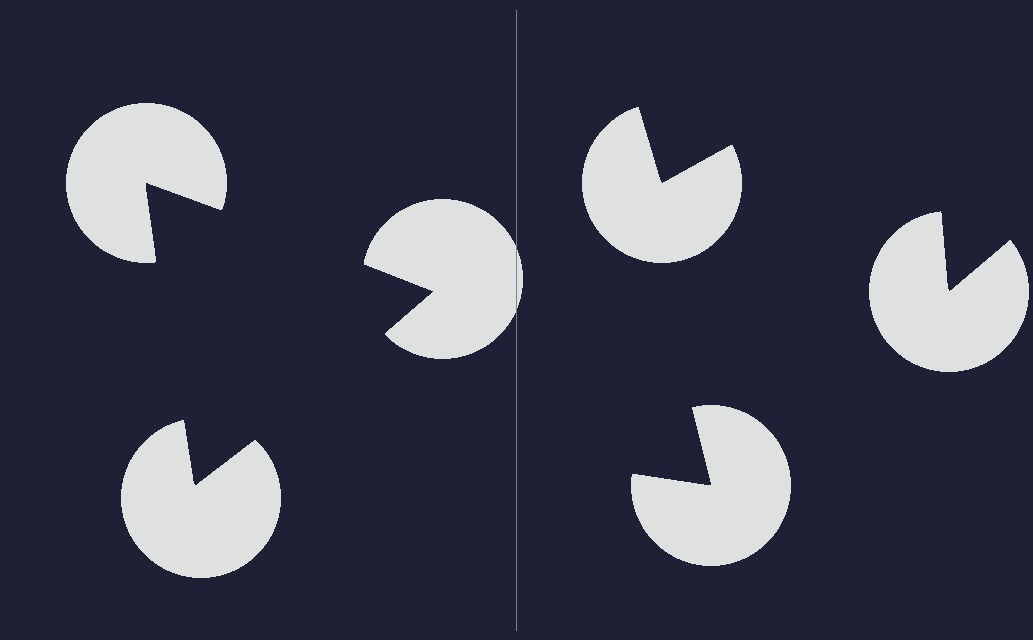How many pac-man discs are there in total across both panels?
6 — 3 on each side.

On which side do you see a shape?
An illusory triangle appears on the left side. On the right side the wedge cuts are rotated, so no coherent shape forms.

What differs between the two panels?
The pac-man discs are positioned identically on both sides; only the wedge orientations differ. On the left they align to a triangle; on the right they are misaligned.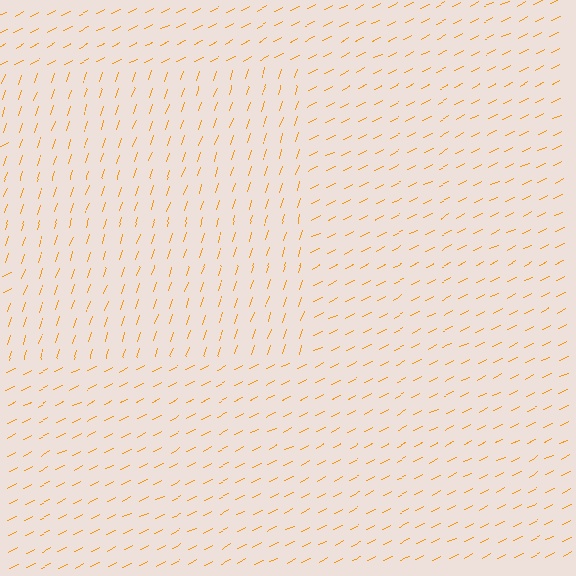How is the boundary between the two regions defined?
The boundary is defined purely by a change in line orientation (approximately 45 degrees difference). All lines are the same color and thickness.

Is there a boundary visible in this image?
Yes, there is a texture boundary formed by a change in line orientation.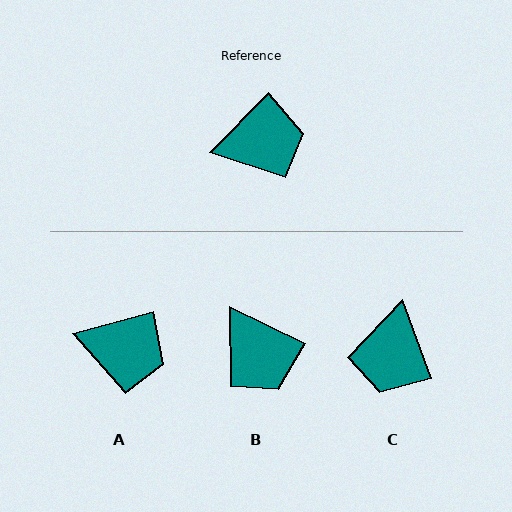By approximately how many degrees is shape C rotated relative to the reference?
Approximately 116 degrees clockwise.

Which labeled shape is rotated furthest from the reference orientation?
C, about 116 degrees away.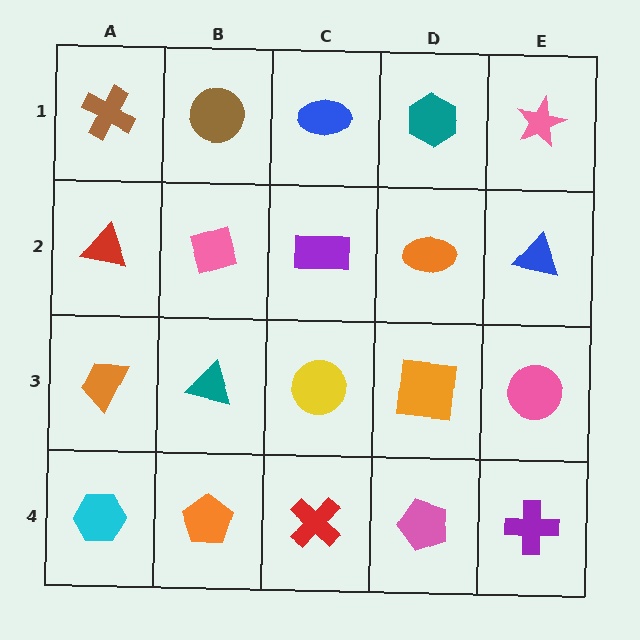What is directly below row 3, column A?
A cyan hexagon.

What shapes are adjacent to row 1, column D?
An orange ellipse (row 2, column D), a blue ellipse (row 1, column C), a pink star (row 1, column E).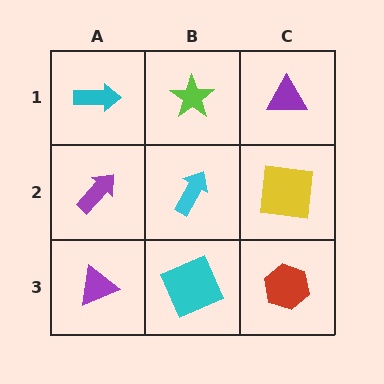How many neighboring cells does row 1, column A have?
2.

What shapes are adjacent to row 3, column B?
A cyan arrow (row 2, column B), a purple triangle (row 3, column A), a red hexagon (row 3, column C).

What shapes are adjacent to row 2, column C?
A purple triangle (row 1, column C), a red hexagon (row 3, column C), a cyan arrow (row 2, column B).